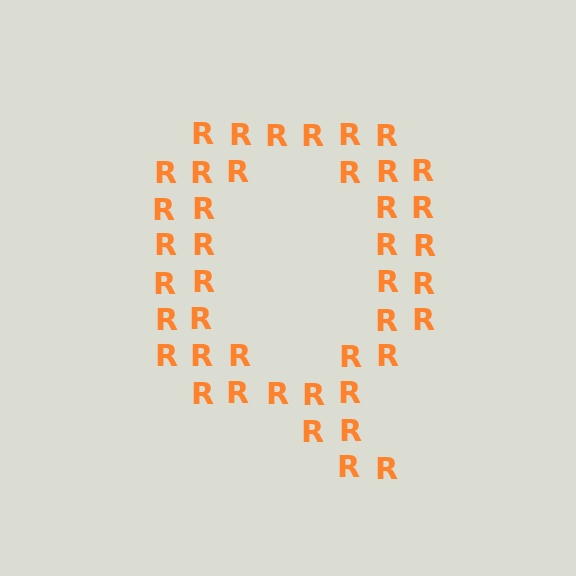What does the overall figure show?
The overall figure shows the letter Q.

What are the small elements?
The small elements are letter R's.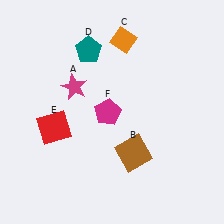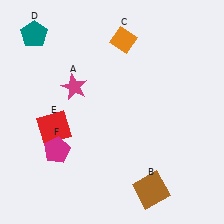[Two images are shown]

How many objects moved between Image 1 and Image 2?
3 objects moved between the two images.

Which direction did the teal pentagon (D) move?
The teal pentagon (D) moved left.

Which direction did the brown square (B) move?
The brown square (B) moved down.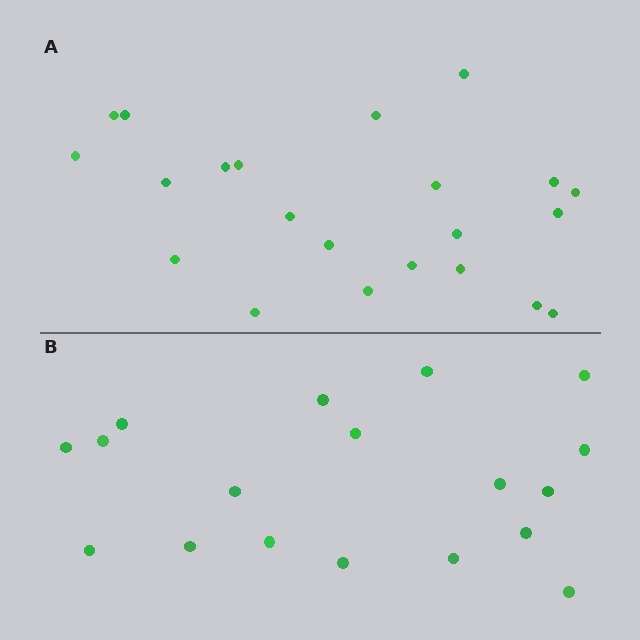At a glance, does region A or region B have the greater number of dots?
Region A (the top region) has more dots.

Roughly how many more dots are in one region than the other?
Region A has about 4 more dots than region B.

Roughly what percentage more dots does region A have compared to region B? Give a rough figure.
About 20% more.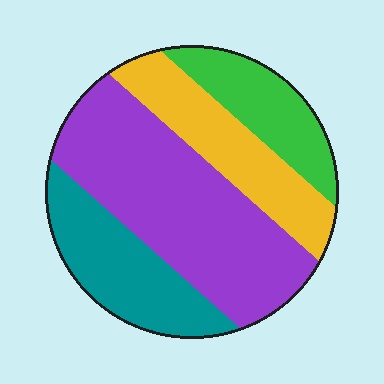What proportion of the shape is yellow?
Yellow takes up about one fifth (1/5) of the shape.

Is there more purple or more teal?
Purple.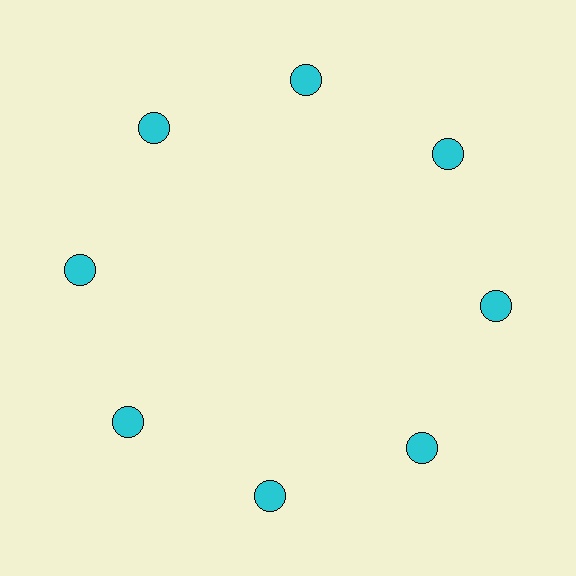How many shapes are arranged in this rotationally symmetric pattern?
There are 8 shapes, arranged in 8 groups of 1.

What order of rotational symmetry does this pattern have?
This pattern has 8-fold rotational symmetry.